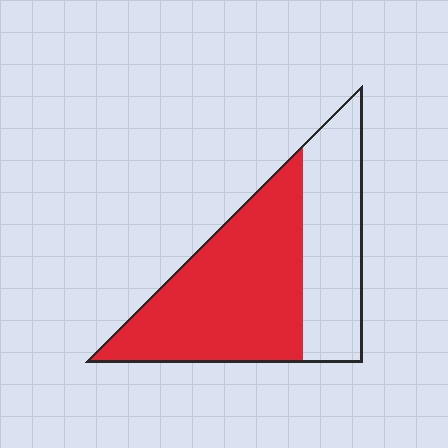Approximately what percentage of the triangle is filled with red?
Approximately 60%.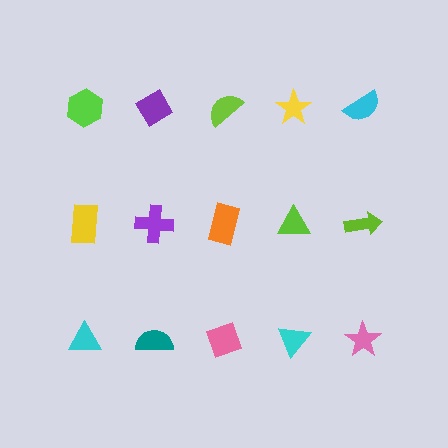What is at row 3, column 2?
A teal semicircle.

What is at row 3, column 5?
A pink star.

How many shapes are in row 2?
5 shapes.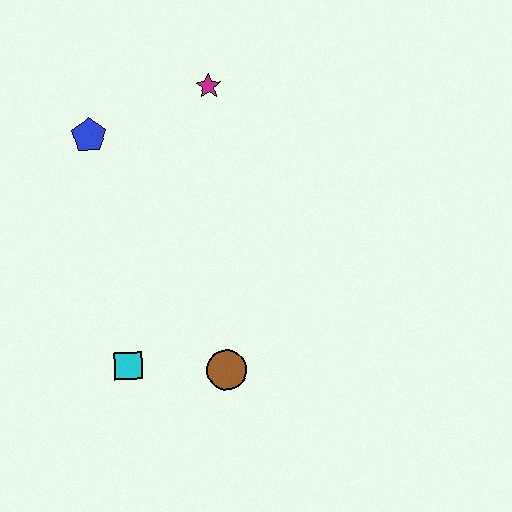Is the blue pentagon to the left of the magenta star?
Yes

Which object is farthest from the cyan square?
The magenta star is farthest from the cyan square.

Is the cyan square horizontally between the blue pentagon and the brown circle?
Yes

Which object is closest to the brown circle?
The cyan square is closest to the brown circle.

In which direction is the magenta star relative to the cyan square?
The magenta star is above the cyan square.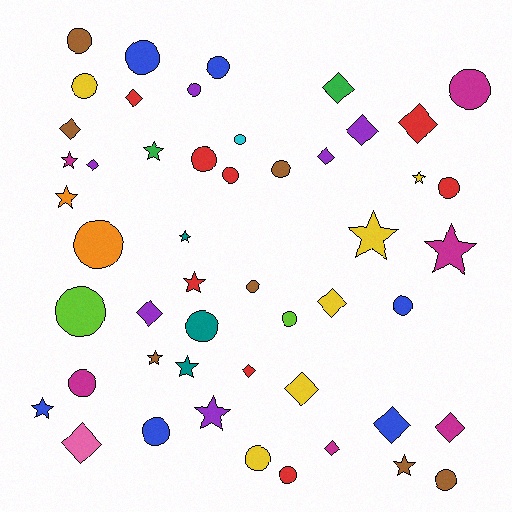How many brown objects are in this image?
There are 7 brown objects.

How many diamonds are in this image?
There are 15 diamonds.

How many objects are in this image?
There are 50 objects.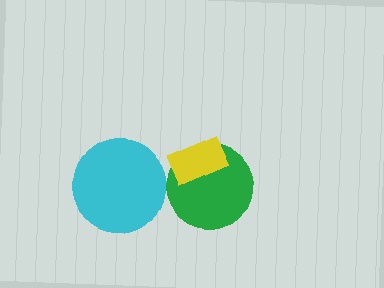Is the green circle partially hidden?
Yes, it is partially covered by another shape.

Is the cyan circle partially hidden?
No, no other shape covers it.